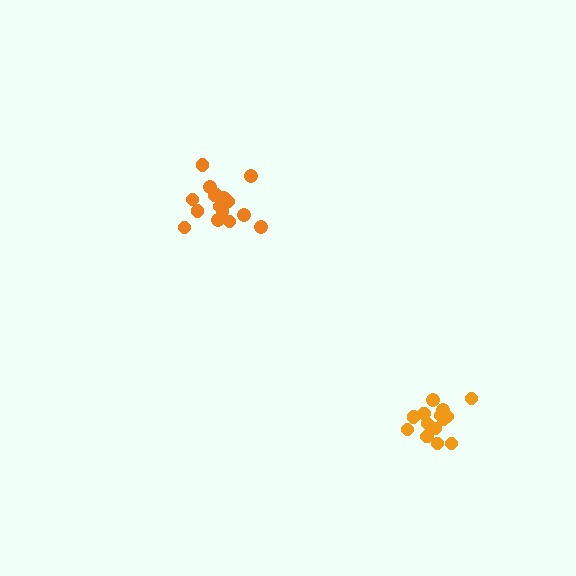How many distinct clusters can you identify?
There are 2 distinct clusters.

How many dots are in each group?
Group 1: 16 dots, Group 2: 14 dots (30 total).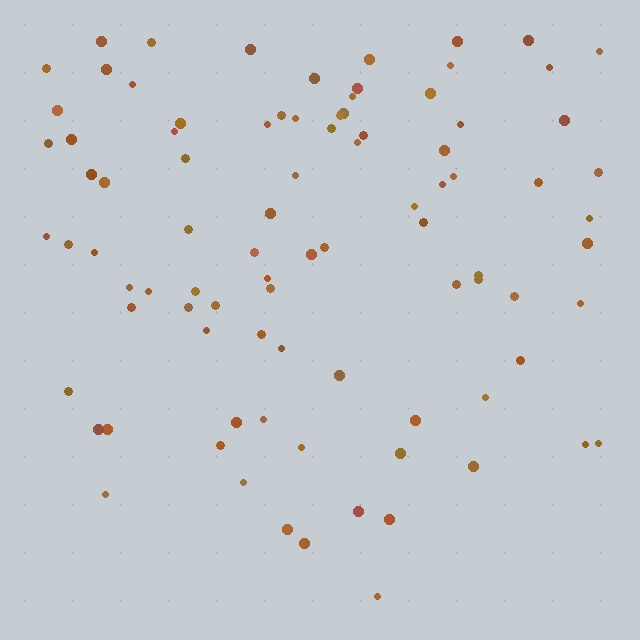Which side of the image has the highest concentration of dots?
The top.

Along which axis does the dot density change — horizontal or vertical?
Vertical.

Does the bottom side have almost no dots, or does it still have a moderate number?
Still a moderate number, just noticeably fewer than the top.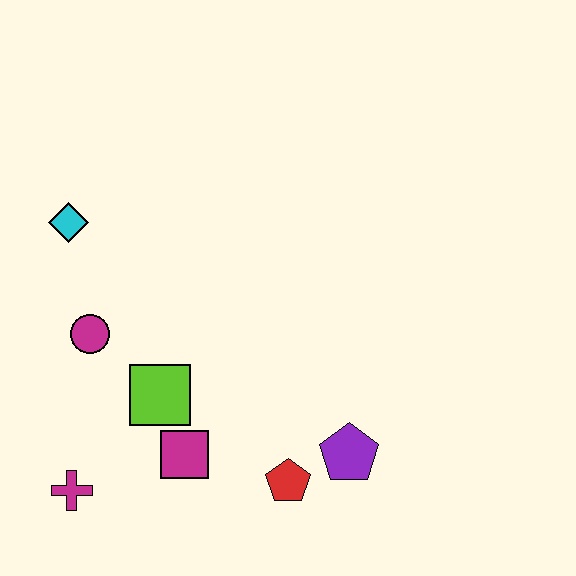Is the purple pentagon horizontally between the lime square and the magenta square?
No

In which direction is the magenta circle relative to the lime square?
The magenta circle is to the left of the lime square.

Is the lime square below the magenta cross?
No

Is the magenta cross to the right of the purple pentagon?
No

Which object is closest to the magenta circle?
The lime square is closest to the magenta circle.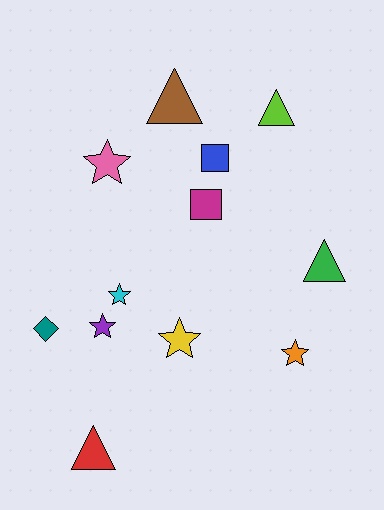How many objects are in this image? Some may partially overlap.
There are 12 objects.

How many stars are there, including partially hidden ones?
There are 5 stars.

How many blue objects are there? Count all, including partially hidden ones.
There is 1 blue object.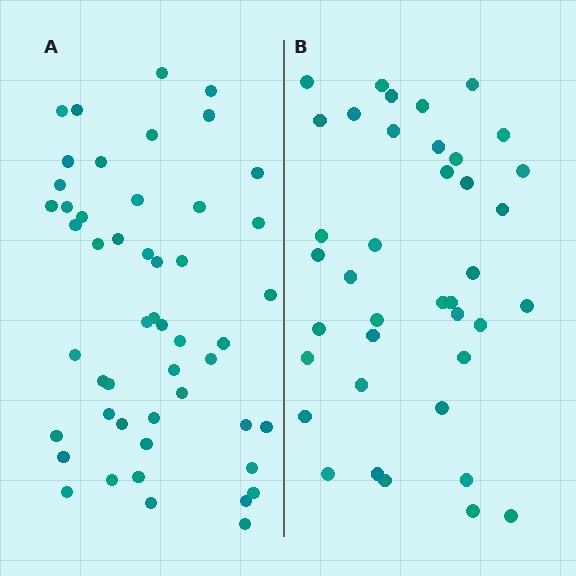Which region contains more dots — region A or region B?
Region A (the left region) has more dots.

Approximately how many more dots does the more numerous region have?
Region A has roughly 12 or so more dots than region B.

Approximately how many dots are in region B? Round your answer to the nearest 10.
About 40 dots. (The exact count is 39, which rounds to 40.)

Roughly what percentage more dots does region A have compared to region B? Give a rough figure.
About 30% more.